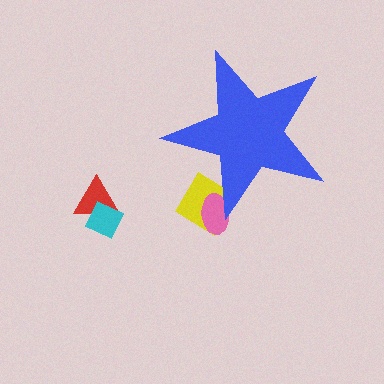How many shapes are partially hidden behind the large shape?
2 shapes are partially hidden.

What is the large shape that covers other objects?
A blue star.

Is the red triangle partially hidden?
No, the red triangle is fully visible.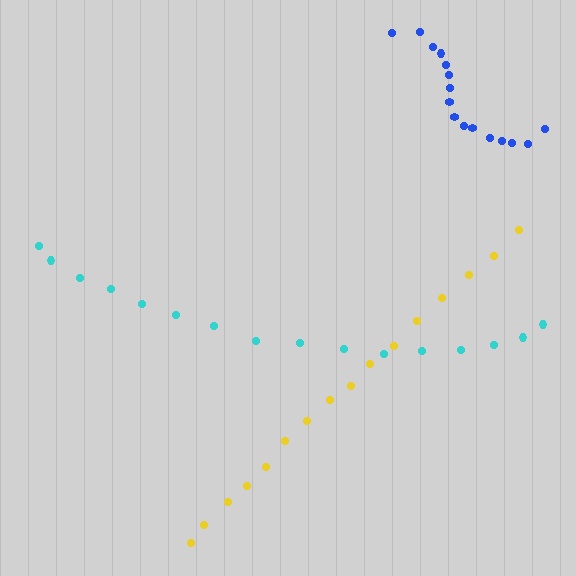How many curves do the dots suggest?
There are 3 distinct paths.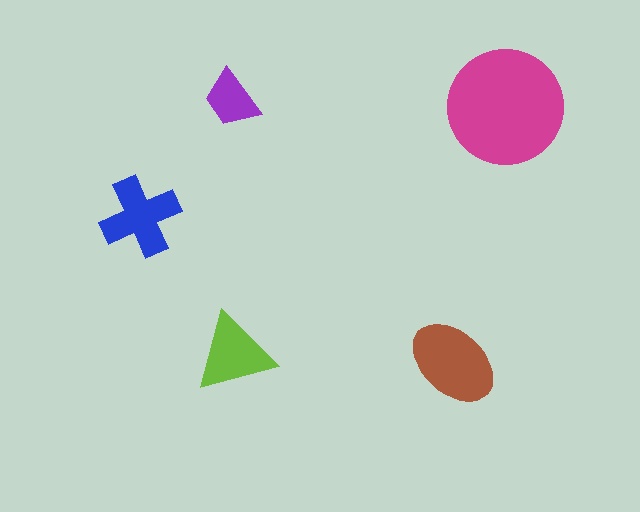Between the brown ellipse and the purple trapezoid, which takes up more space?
The brown ellipse.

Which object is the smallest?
The purple trapezoid.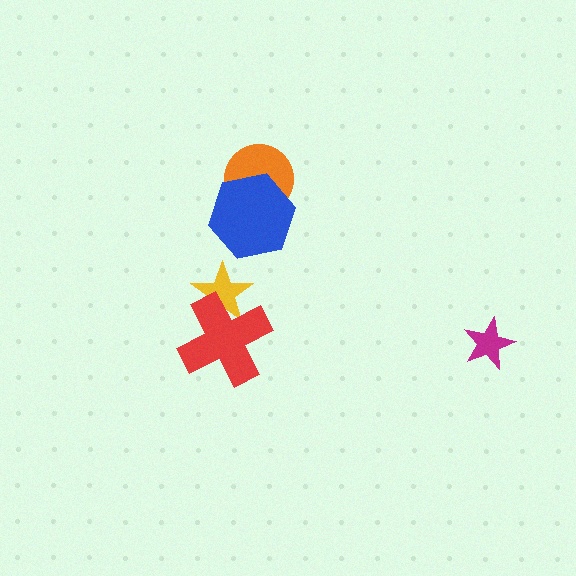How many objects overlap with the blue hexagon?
1 object overlaps with the blue hexagon.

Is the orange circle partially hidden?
Yes, it is partially covered by another shape.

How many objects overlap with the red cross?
1 object overlaps with the red cross.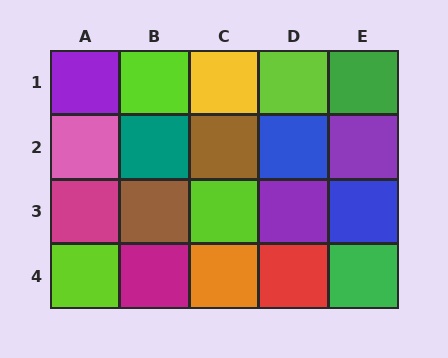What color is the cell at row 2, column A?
Pink.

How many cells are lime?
4 cells are lime.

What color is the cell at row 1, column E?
Green.